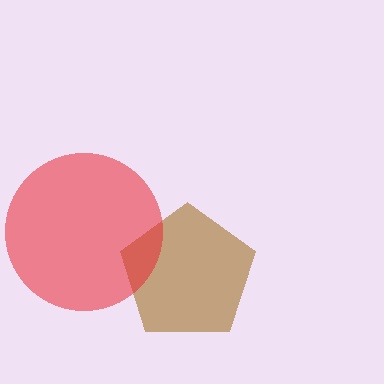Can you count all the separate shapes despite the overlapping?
Yes, there are 2 separate shapes.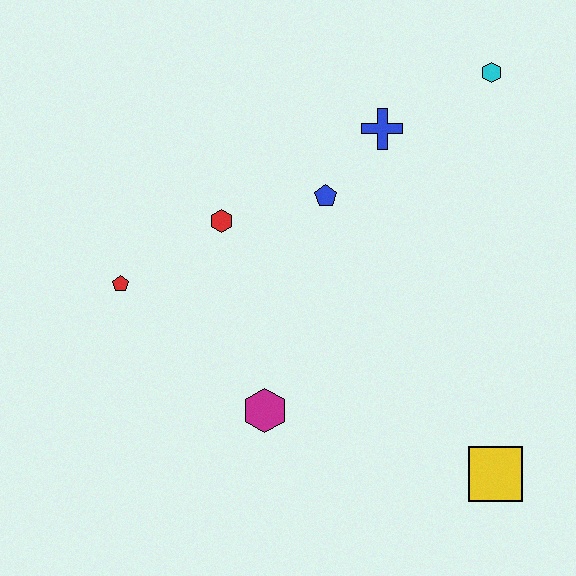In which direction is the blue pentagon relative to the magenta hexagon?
The blue pentagon is above the magenta hexagon.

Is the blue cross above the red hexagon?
Yes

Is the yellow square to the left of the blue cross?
No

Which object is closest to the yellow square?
The magenta hexagon is closest to the yellow square.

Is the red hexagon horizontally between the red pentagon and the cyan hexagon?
Yes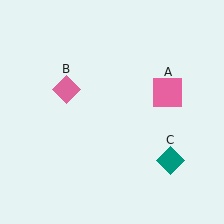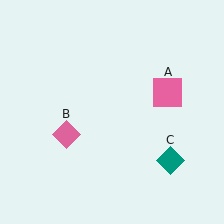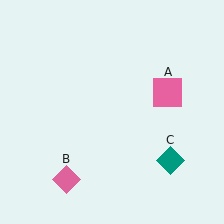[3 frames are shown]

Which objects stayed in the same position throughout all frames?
Pink square (object A) and teal diamond (object C) remained stationary.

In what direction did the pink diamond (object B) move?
The pink diamond (object B) moved down.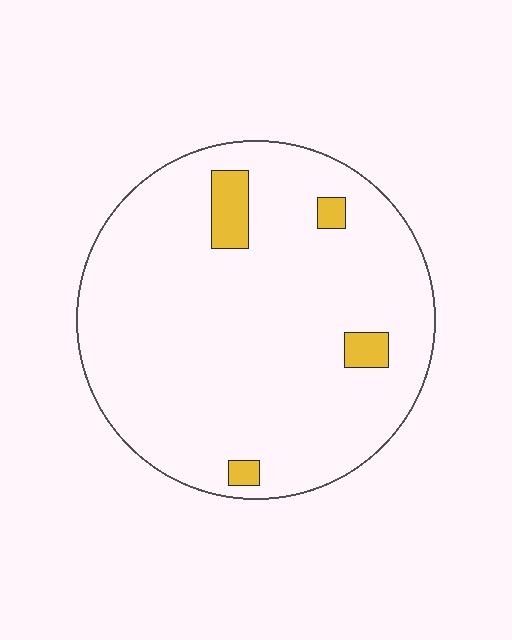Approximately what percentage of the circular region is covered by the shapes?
Approximately 5%.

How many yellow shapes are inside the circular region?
4.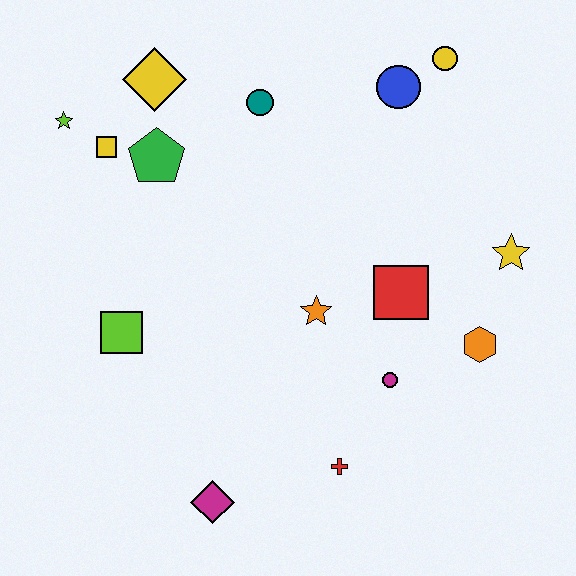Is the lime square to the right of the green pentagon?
No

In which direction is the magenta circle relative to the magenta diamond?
The magenta circle is to the right of the magenta diamond.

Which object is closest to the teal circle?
The yellow diamond is closest to the teal circle.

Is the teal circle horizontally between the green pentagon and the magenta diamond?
No